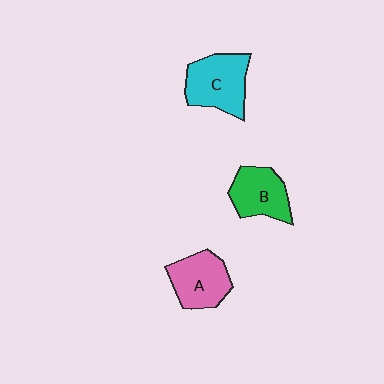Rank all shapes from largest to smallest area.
From largest to smallest: C (cyan), A (pink), B (green).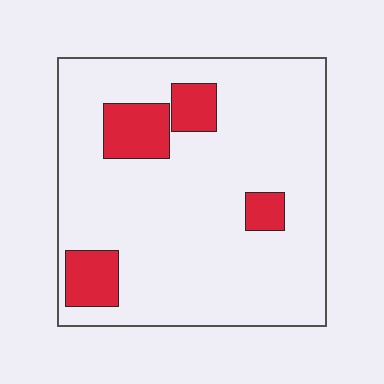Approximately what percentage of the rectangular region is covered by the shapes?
Approximately 15%.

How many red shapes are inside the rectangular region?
4.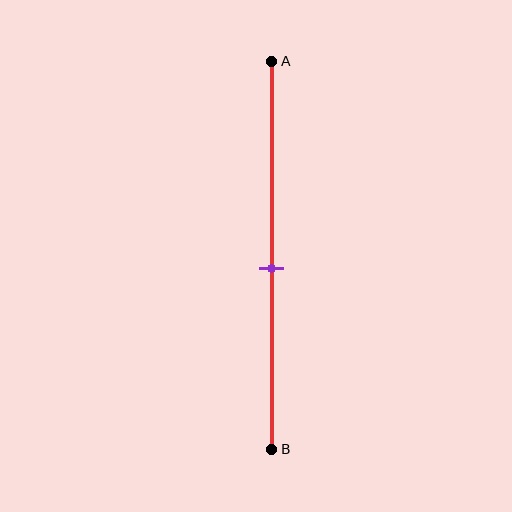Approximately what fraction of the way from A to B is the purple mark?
The purple mark is approximately 55% of the way from A to B.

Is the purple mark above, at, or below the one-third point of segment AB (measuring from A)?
The purple mark is below the one-third point of segment AB.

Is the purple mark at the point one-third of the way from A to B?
No, the mark is at about 55% from A, not at the 33% one-third point.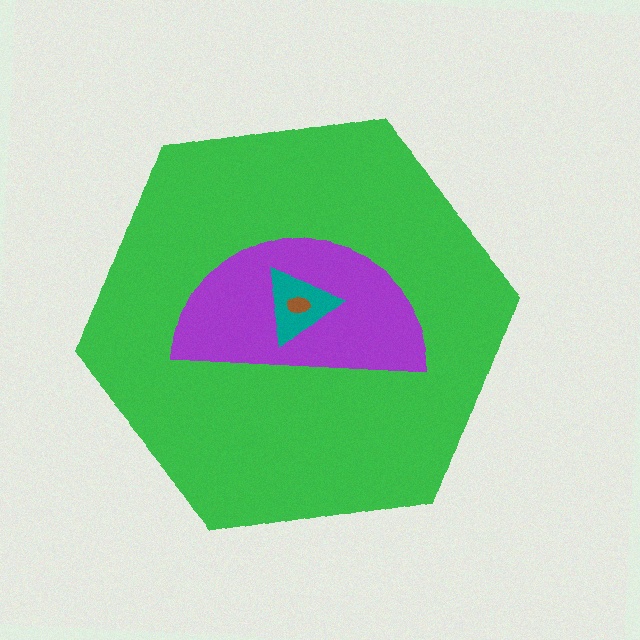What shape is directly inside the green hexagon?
The purple semicircle.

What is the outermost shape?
The green hexagon.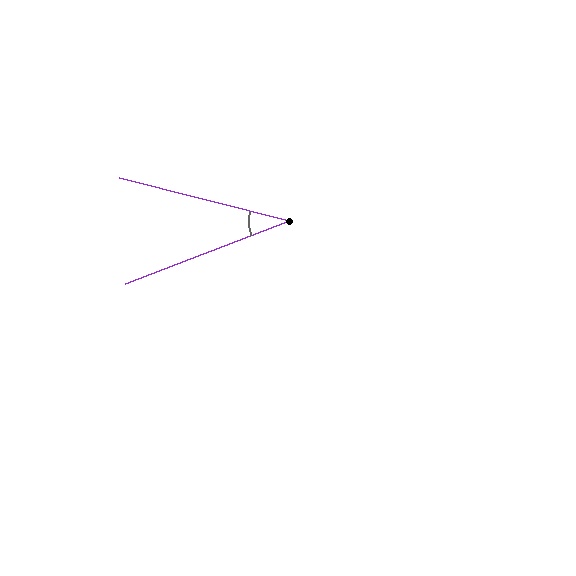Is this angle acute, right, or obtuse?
It is acute.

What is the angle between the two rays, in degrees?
Approximately 35 degrees.